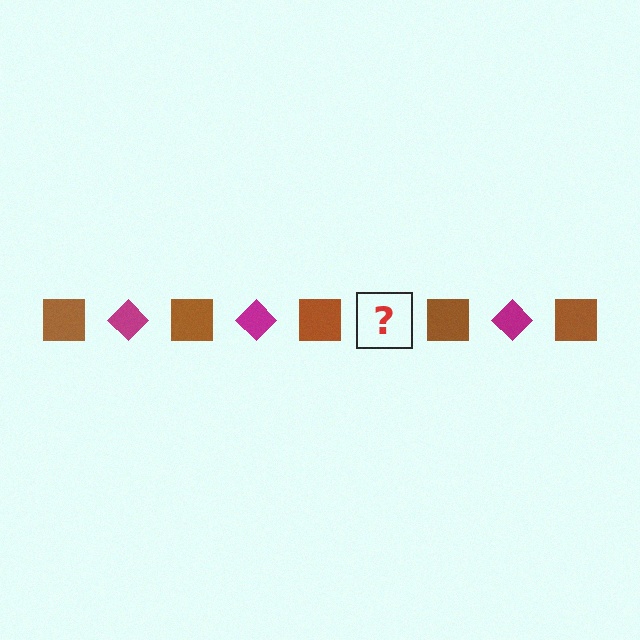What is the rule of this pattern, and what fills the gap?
The rule is that the pattern alternates between brown square and magenta diamond. The gap should be filled with a magenta diamond.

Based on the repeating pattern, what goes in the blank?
The blank should be a magenta diamond.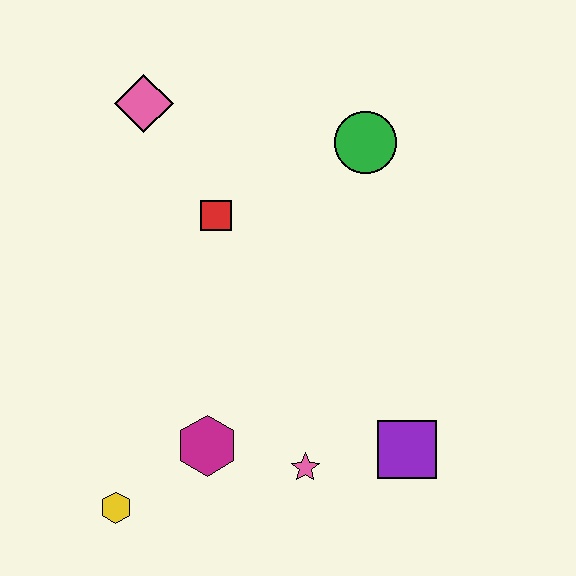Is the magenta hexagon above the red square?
No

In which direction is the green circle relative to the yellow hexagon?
The green circle is above the yellow hexagon.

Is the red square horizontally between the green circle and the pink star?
No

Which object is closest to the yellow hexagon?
The magenta hexagon is closest to the yellow hexagon.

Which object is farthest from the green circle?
The yellow hexagon is farthest from the green circle.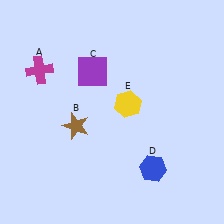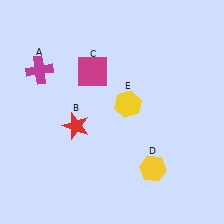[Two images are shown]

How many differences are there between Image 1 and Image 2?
There are 3 differences between the two images.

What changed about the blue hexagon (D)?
In Image 1, D is blue. In Image 2, it changed to yellow.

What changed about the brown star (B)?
In Image 1, B is brown. In Image 2, it changed to red.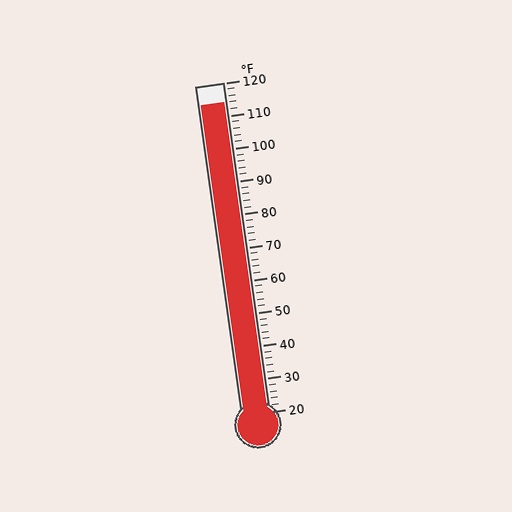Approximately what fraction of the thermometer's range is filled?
The thermometer is filled to approximately 95% of its range.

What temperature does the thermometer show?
The thermometer shows approximately 114°F.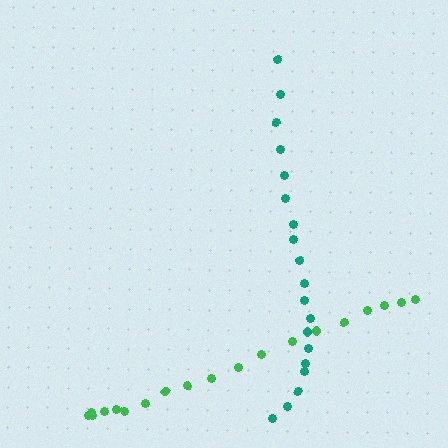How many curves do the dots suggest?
There are 2 distinct paths.